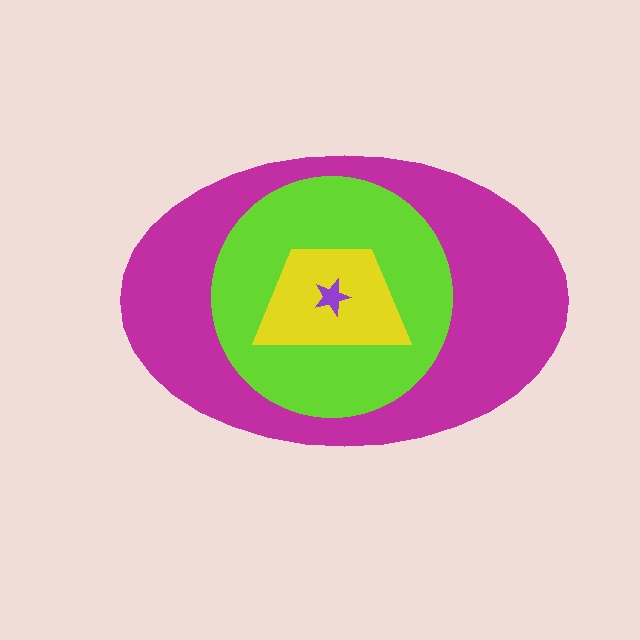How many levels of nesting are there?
4.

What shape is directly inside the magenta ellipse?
The lime circle.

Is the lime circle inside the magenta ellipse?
Yes.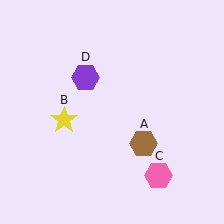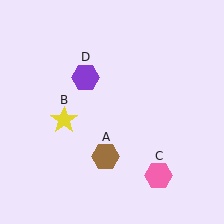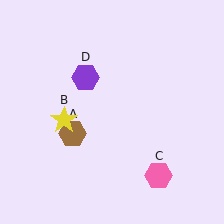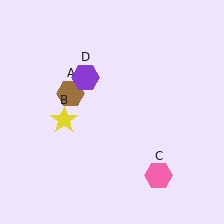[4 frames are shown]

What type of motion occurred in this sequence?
The brown hexagon (object A) rotated clockwise around the center of the scene.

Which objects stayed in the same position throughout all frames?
Yellow star (object B) and pink hexagon (object C) and purple hexagon (object D) remained stationary.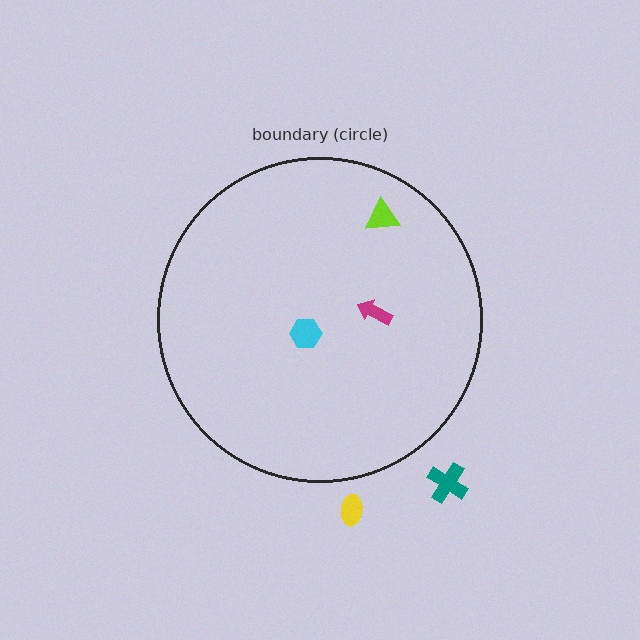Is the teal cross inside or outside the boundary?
Outside.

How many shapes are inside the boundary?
3 inside, 2 outside.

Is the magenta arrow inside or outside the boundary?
Inside.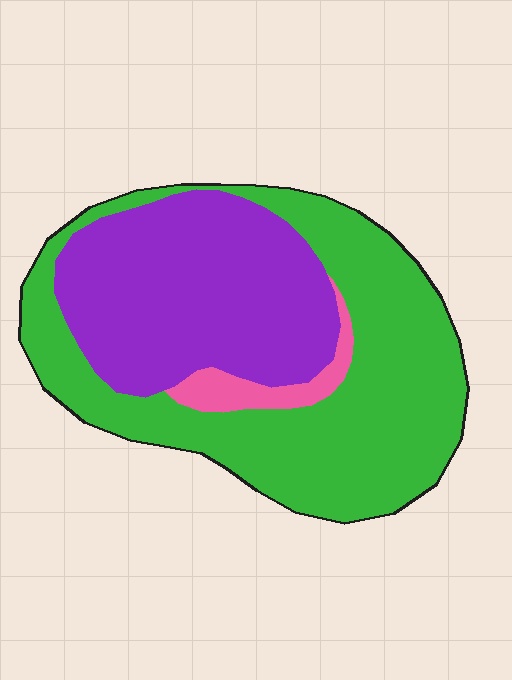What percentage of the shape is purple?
Purple takes up about two fifths (2/5) of the shape.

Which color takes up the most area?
Green, at roughly 55%.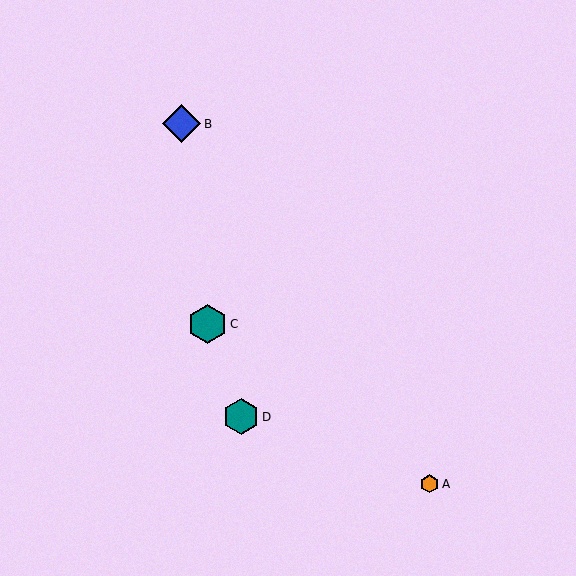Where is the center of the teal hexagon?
The center of the teal hexagon is at (241, 417).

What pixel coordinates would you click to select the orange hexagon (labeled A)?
Click at (430, 484) to select the orange hexagon A.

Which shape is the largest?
The teal hexagon (labeled C) is the largest.